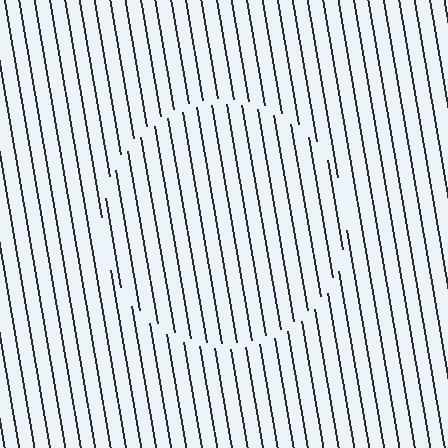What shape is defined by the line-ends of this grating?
An illusory circle. The interior of the shape contains the same grating, shifted by half a period — the contour is defined by the phase discontinuity where line-ends from the inner and outer gratings abut.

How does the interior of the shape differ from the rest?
The interior of the shape contains the same grating, shifted by half a period — the contour is defined by the phase discontinuity where line-ends from the inner and outer gratings abut.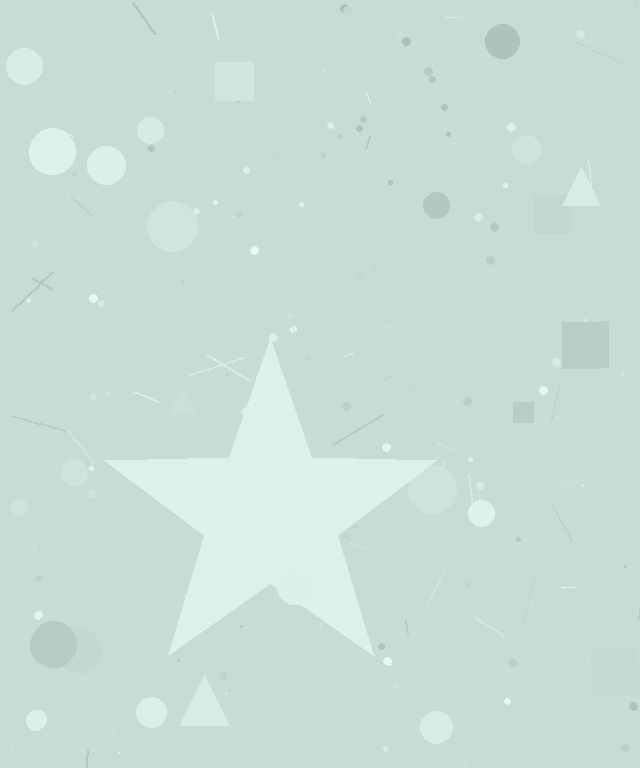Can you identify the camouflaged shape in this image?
The camouflaged shape is a star.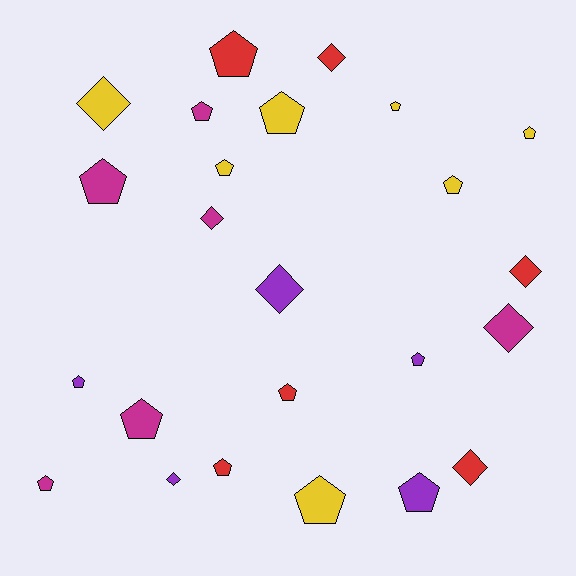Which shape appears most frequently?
Pentagon, with 16 objects.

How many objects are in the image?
There are 24 objects.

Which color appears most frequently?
Yellow, with 7 objects.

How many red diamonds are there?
There are 3 red diamonds.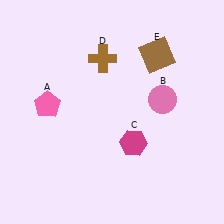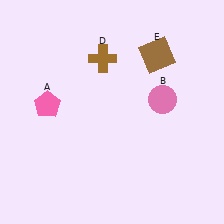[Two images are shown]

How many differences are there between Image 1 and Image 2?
There is 1 difference between the two images.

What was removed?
The magenta hexagon (C) was removed in Image 2.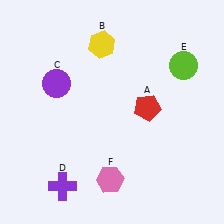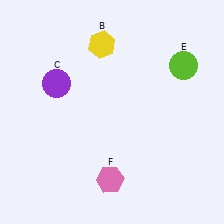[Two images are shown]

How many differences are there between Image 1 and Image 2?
There are 2 differences between the two images.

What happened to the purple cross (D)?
The purple cross (D) was removed in Image 2. It was in the bottom-left area of Image 1.